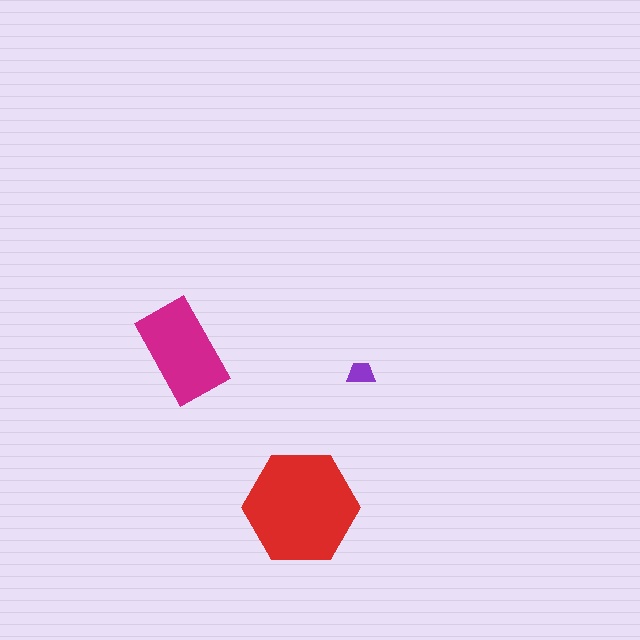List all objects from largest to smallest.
The red hexagon, the magenta rectangle, the purple trapezoid.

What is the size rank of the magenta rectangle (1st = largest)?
2nd.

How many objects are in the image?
There are 3 objects in the image.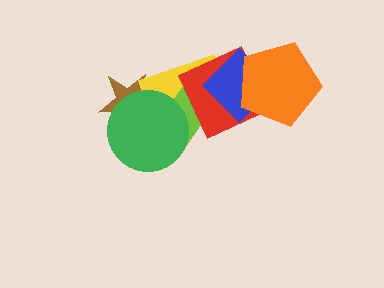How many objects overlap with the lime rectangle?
4 objects overlap with the lime rectangle.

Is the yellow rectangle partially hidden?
Yes, it is partially covered by another shape.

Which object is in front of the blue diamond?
The orange pentagon is in front of the blue diamond.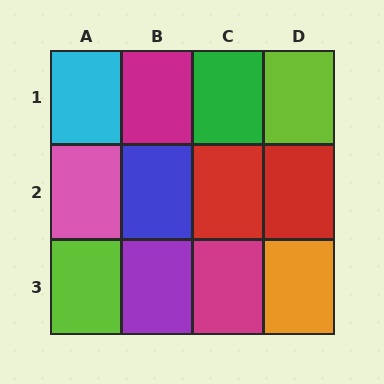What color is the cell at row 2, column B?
Blue.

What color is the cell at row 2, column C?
Red.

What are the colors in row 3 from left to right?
Lime, purple, magenta, orange.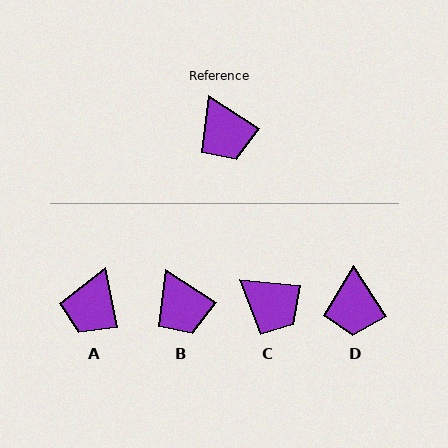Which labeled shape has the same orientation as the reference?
B.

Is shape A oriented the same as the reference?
No, it is off by about 46 degrees.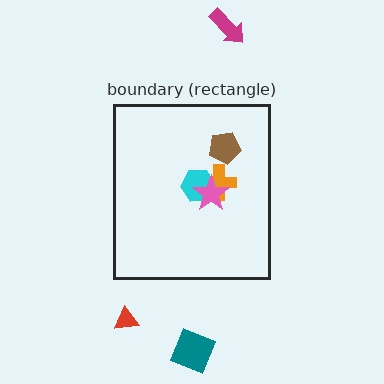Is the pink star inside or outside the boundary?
Inside.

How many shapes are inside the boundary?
4 inside, 3 outside.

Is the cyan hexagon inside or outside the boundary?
Inside.